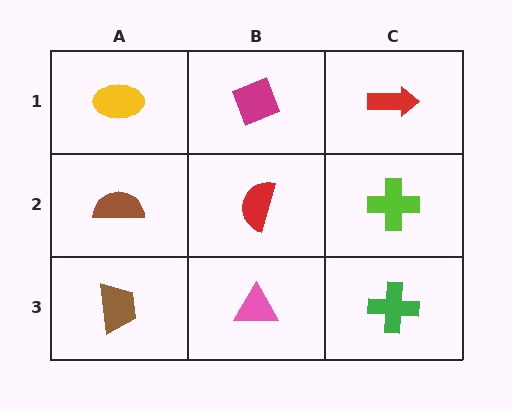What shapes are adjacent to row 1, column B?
A red semicircle (row 2, column B), a yellow ellipse (row 1, column A), a red arrow (row 1, column C).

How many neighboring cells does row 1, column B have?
3.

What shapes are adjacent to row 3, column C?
A lime cross (row 2, column C), a pink triangle (row 3, column B).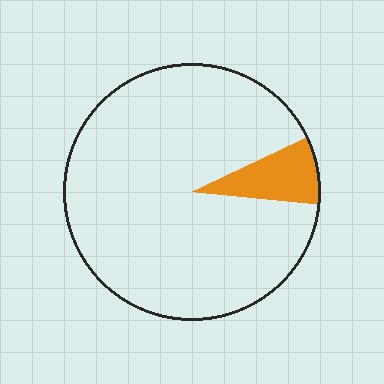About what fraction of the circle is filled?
About one tenth (1/10).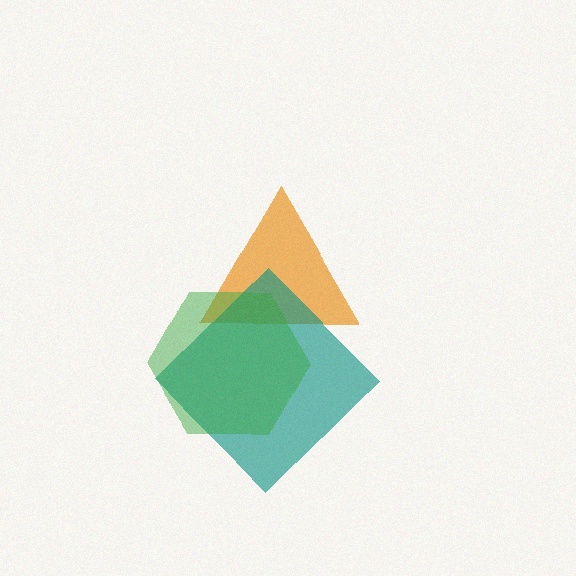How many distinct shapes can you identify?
There are 3 distinct shapes: an orange triangle, a teal diamond, a green hexagon.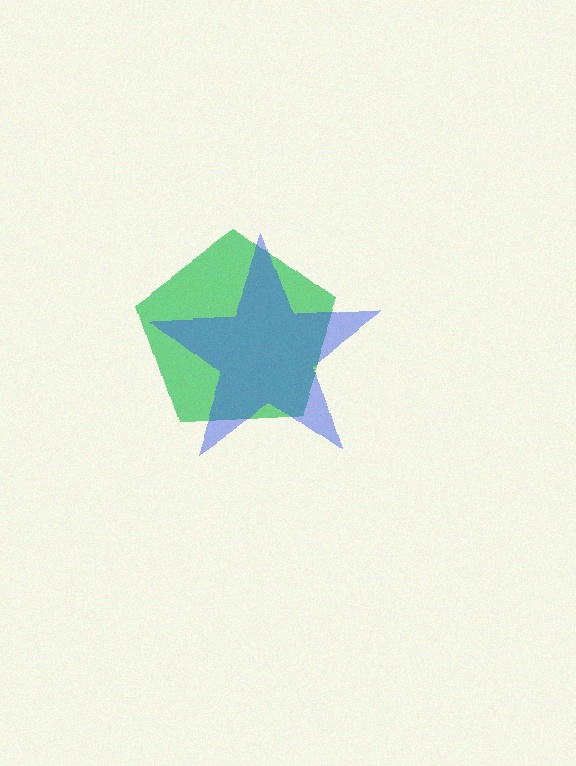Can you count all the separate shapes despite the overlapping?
Yes, there are 2 separate shapes.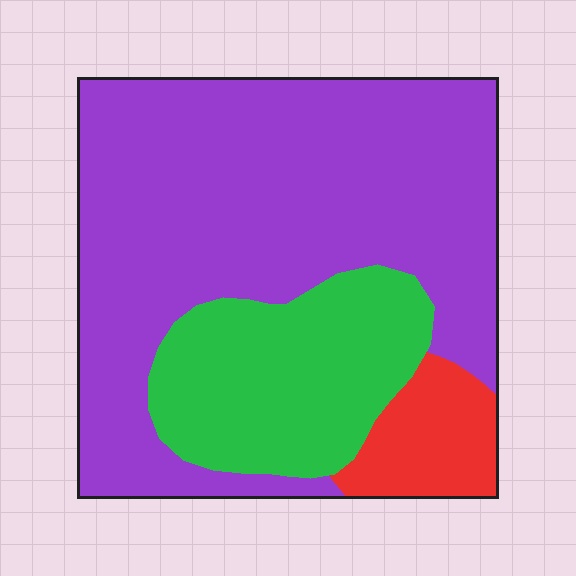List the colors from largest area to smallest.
From largest to smallest: purple, green, red.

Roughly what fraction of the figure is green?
Green takes up about one quarter (1/4) of the figure.